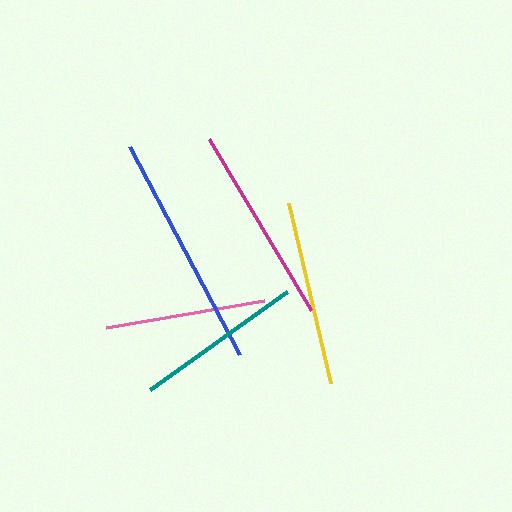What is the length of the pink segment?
The pink segment is approximately 161 pixels long.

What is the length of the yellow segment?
The yellow segment is approximately 184 pixels long.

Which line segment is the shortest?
The pink line is the shortest at approximately 161 pixels.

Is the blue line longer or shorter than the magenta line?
The blue line is longer than the magenta line.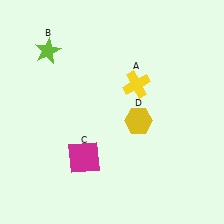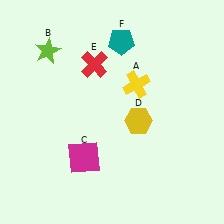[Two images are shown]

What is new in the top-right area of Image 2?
A teal pentagon (F) was added in the top-right area of Image 2.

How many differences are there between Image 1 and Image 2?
There are 2 differences between the two images.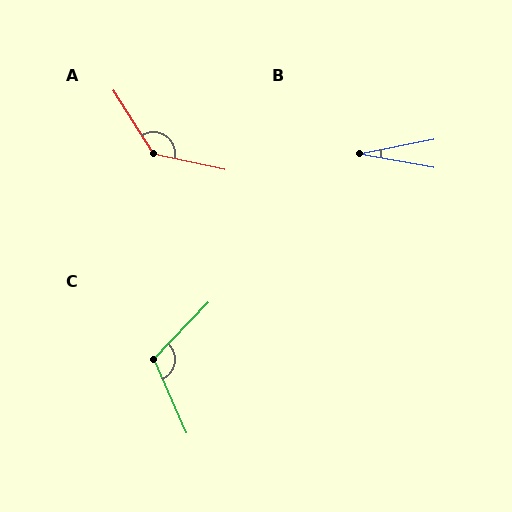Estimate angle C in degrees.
Approximately 112 degrees.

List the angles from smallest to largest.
B (21°), C (112°), A (134°).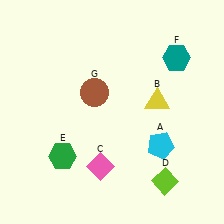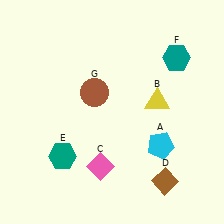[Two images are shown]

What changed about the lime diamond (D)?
In Image 1, D is lime. In Image 2, it changed to brown.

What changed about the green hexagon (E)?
In Image 1, E is green. In Image 2, it changed to teal.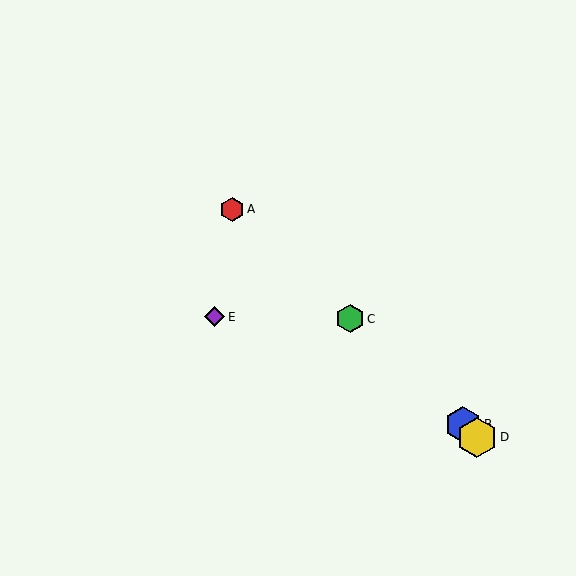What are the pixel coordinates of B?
Object B is at (463, 424).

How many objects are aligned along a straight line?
4 objects (A, B, C, D) are aligned along a straight line.